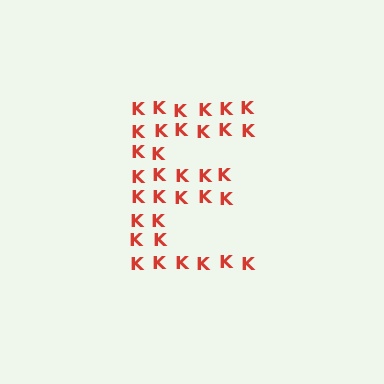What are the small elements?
The small elements are letter K's.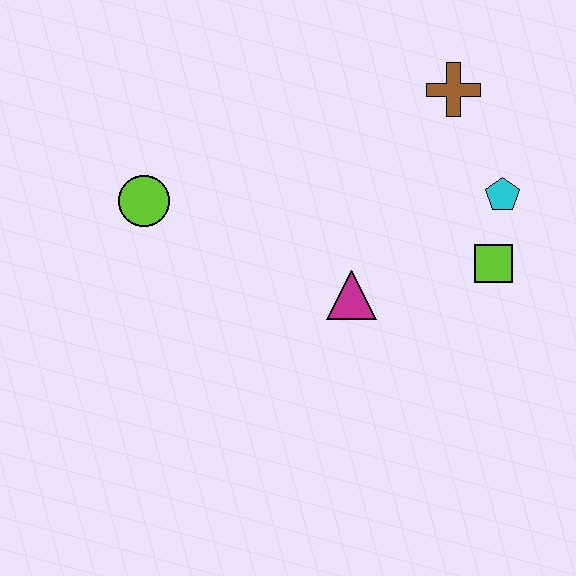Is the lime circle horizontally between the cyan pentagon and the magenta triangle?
No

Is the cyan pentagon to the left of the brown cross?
No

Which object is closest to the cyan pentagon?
The lime square is closest to the cyan pentagon.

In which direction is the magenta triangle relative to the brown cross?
The magenta triangle is below the brown cross.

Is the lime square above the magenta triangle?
Yes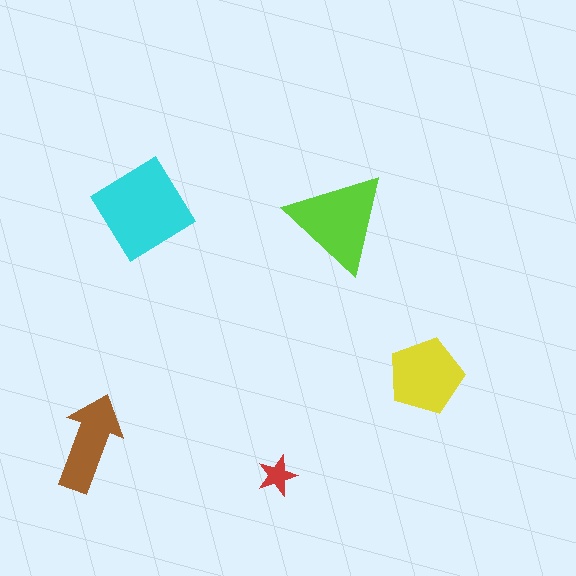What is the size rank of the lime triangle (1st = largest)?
2nd.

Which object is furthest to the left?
The brown arrow is leftmost.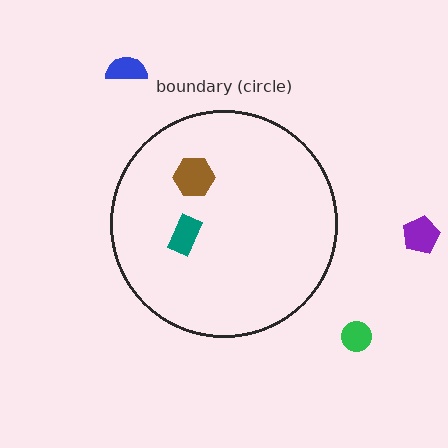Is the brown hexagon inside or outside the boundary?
Inside.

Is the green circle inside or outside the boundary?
Outside.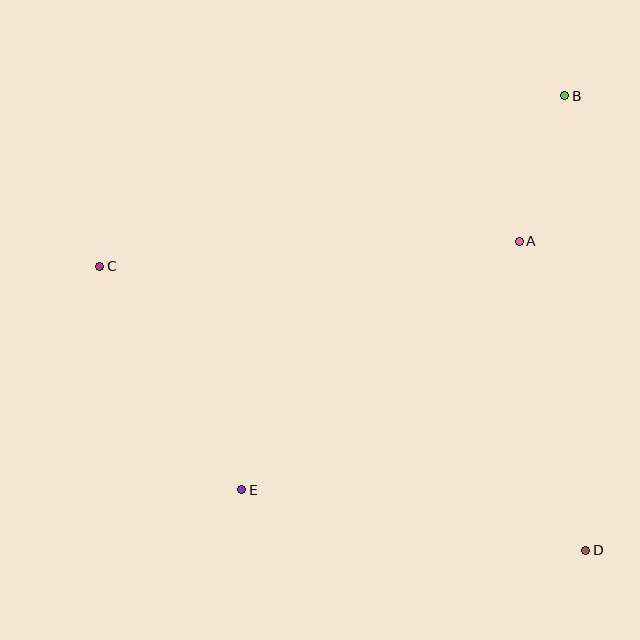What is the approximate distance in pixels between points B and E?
The distance between B and E is approximately 509 pixels.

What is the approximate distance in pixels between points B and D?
The distance between B and D is approximately 455 pixels.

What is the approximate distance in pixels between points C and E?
The distance between C and E is approximately 265 pixels.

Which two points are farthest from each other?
Points C and D are farthest from each other.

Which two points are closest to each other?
Points A and B are closest to each other.